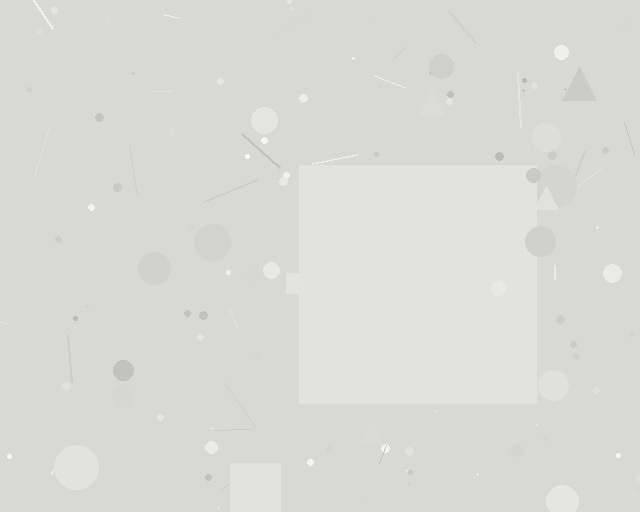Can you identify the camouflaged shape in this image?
The camouflaged shape is a square.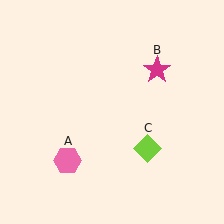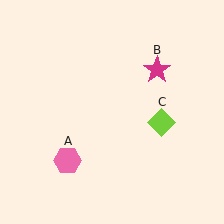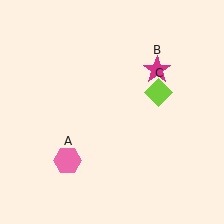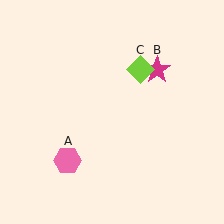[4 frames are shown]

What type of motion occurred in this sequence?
The lime diamond (object C) rotated counterclockwise around the center of the scene.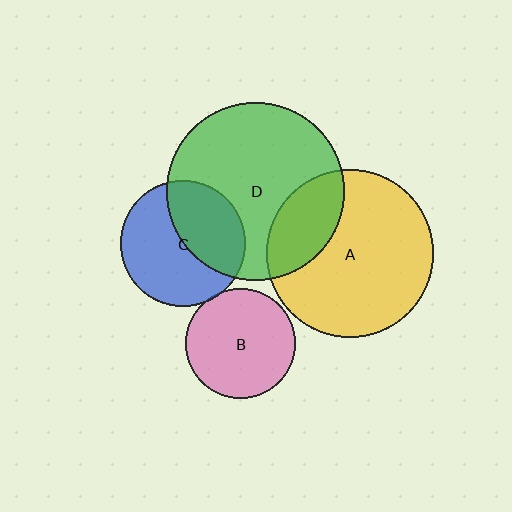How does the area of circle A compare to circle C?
Approximately 1.8 times.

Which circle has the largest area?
Circle D (green).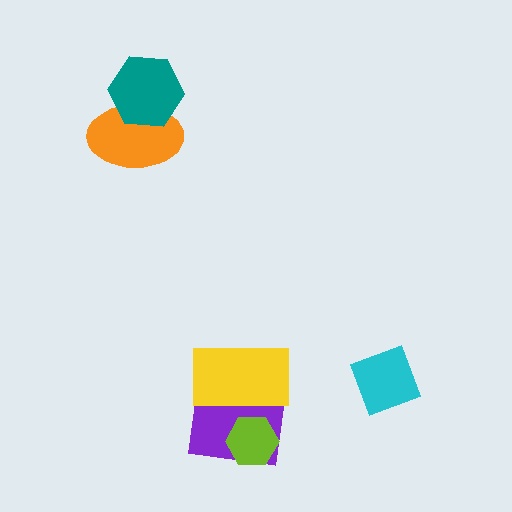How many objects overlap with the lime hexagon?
2 objects overlap with the lime hexagon.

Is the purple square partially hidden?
Yes, it is partially covered by another shape.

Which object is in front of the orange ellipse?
The teal hexagon is in front of the orange ellipse.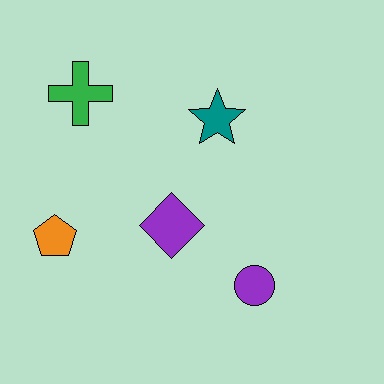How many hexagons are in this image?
There are no hexagons.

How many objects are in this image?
There are 5 objects.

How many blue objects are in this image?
There are no blue objects.